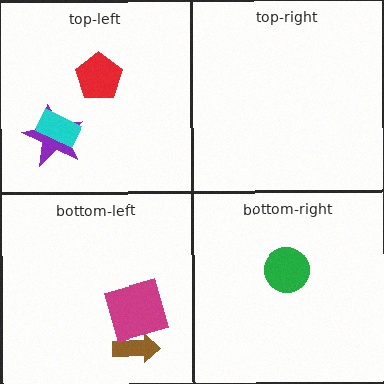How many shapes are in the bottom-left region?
2.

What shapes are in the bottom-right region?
The green circle.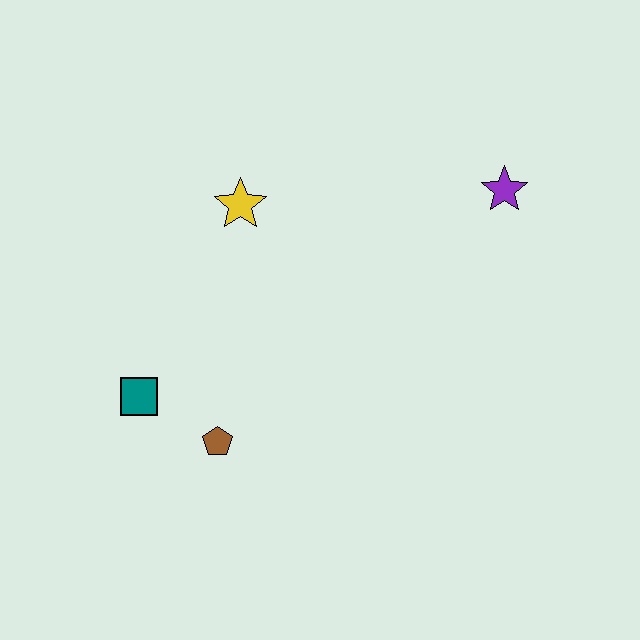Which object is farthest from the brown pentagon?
The purple star is farthest from the brown pentagon.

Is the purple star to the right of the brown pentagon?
Yes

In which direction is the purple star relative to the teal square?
The purple star is to the right of the teal square.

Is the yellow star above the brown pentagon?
Yes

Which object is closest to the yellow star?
The teal square is closest to the yellow star.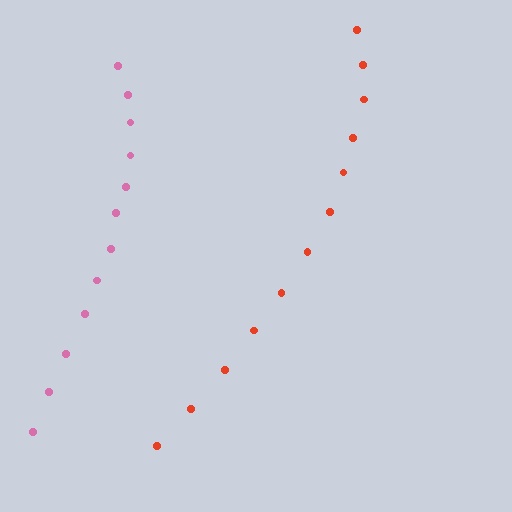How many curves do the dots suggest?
There are 2 distinct paths.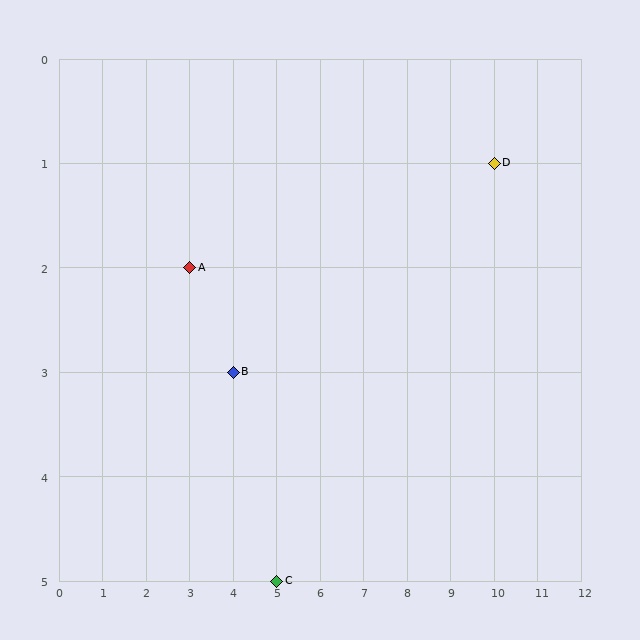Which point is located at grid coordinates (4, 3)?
Point B is at (4, 3).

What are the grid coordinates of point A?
Point A is at grid coordinates (3, 2).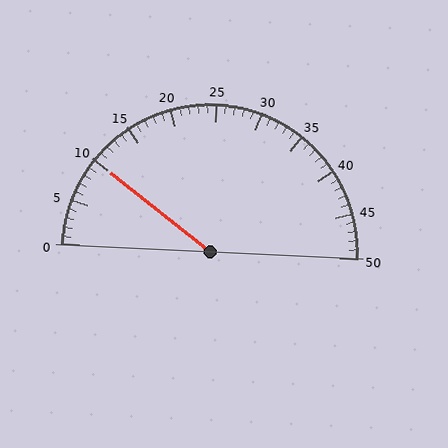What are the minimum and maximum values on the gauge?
The gauge ranges from 0 to 50.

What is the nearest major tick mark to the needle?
The nearest major tick mark is 10.